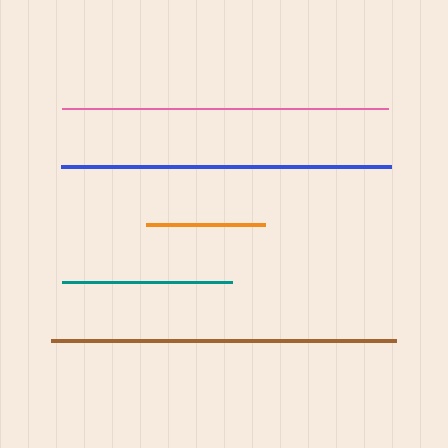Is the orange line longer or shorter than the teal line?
The teal line is longer than the orange line.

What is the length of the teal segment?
The teal segment is approximately 170 pixels long.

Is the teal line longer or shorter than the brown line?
The brown line is longer than the teal line.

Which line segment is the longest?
The brown line is the longest at approximately 344 pixels.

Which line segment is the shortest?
The orange line is the shortest at approximately 119 pixels.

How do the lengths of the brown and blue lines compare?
The brown and blue lines are approximately the same length.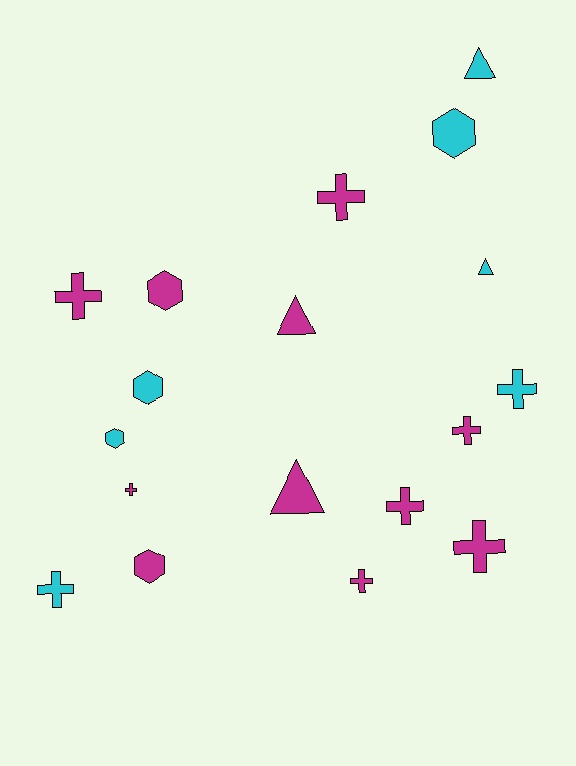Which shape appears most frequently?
Cross, with 9 objects.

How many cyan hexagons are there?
There are 3 cyan hexagons.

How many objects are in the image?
There are 18 objects.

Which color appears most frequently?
Magenta, with 11 objects.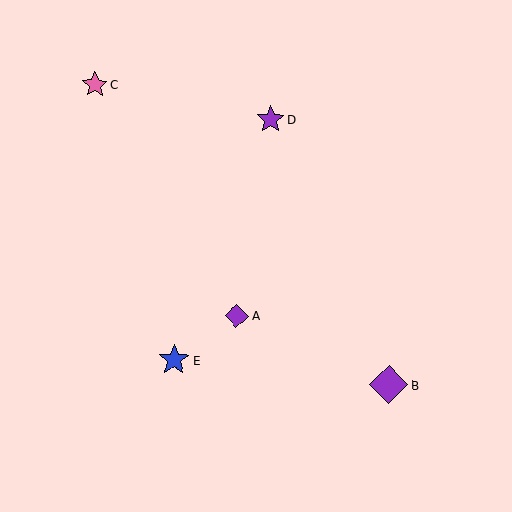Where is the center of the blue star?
The center of the blue star is at (174, 360).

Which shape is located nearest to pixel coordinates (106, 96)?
The pink star (labeled C) at (94, 85) is nearest to that location.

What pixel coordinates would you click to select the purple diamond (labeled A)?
Click at (237, 316) to select the purple diamond A.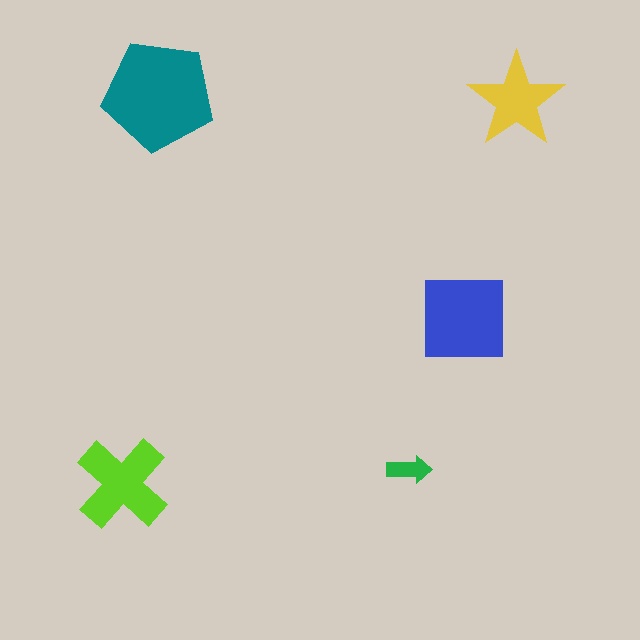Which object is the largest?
The teal pentagon.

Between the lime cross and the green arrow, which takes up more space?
The lime cross.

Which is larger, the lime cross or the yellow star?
The lime cross.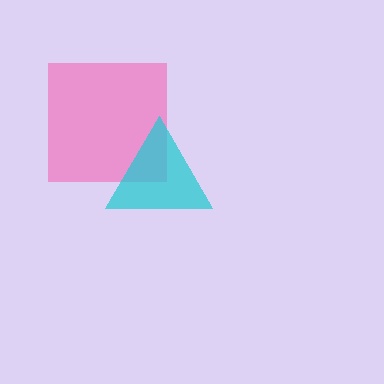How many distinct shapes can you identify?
There are 2 distinct shapes: a pink square, a cyan triangle.